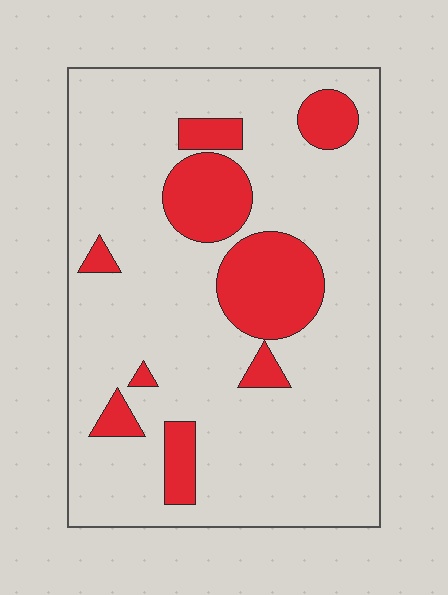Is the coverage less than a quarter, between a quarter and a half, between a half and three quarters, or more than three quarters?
Less than a quarter.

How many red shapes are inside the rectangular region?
9.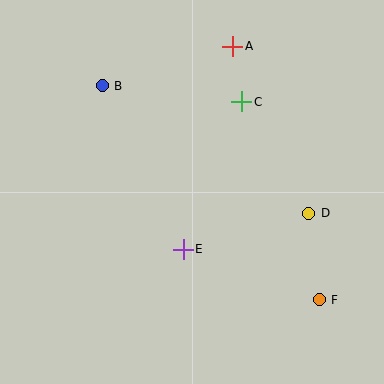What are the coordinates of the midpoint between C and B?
The midpoint between C and B is at (172, 94).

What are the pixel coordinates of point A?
Point A is at (233, 46).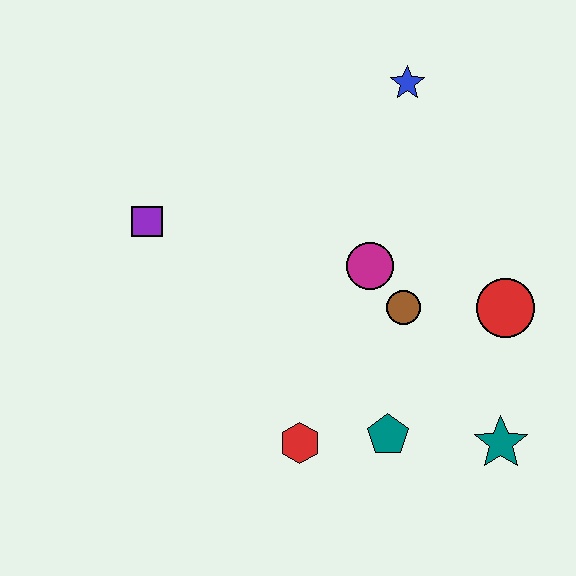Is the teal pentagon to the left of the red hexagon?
No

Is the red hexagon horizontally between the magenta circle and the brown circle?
No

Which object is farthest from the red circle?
The purple square is farthest from the red circle.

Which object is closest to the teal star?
The teal pentagon is closest to the teal star.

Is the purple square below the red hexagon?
No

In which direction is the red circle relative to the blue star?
The red circle is below the blue star.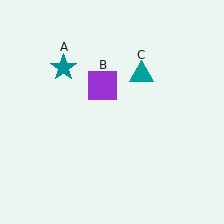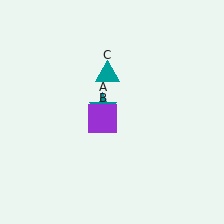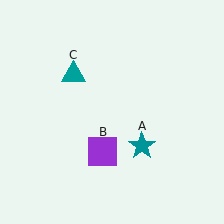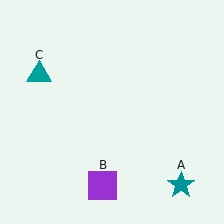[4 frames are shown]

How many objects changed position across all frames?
3 objects changed position: teal star (object A), purple square (object B), teal triangle (object C).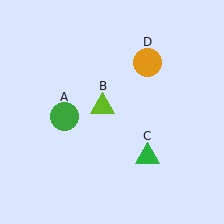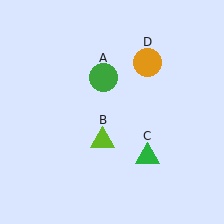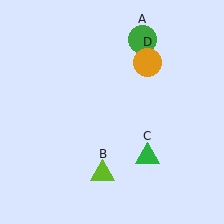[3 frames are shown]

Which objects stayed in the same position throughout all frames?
Green triangle (object C) and orange circle (object D) remained stationary.